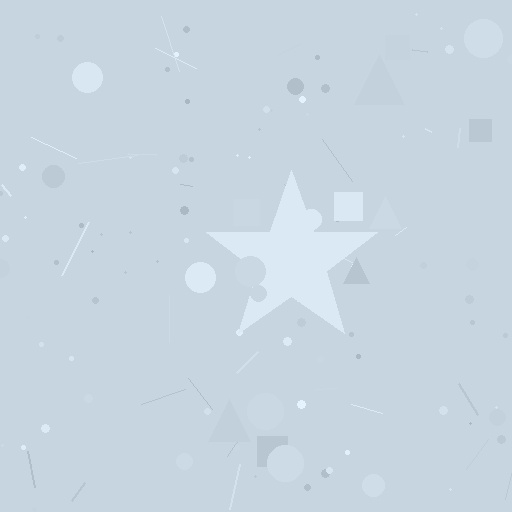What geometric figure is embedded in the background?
A star is embedded in the background.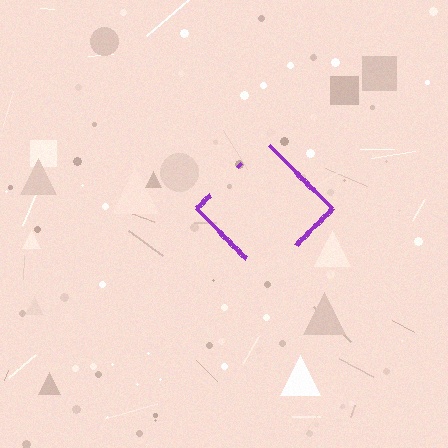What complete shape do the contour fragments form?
The contour fragments form a diamond.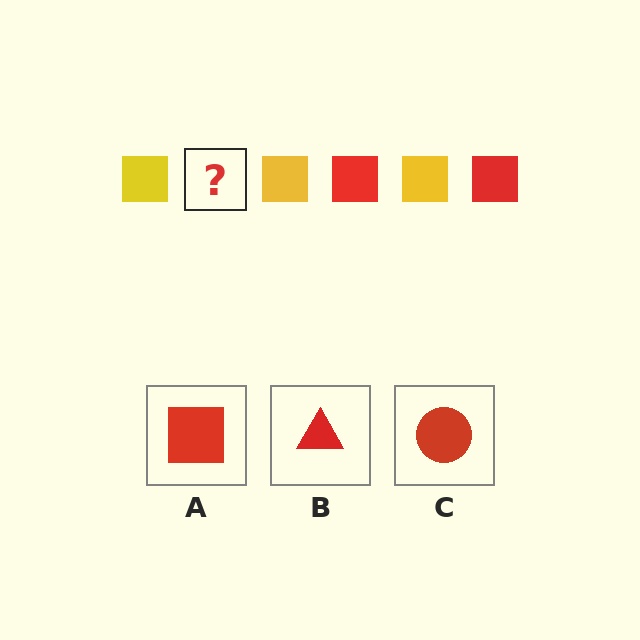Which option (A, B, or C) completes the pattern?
A.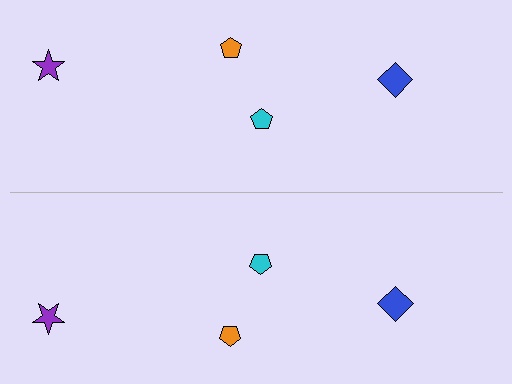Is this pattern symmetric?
Yes, this pattern has bilateral (reflection) symmetry.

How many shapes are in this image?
There are 8 shapes in this image.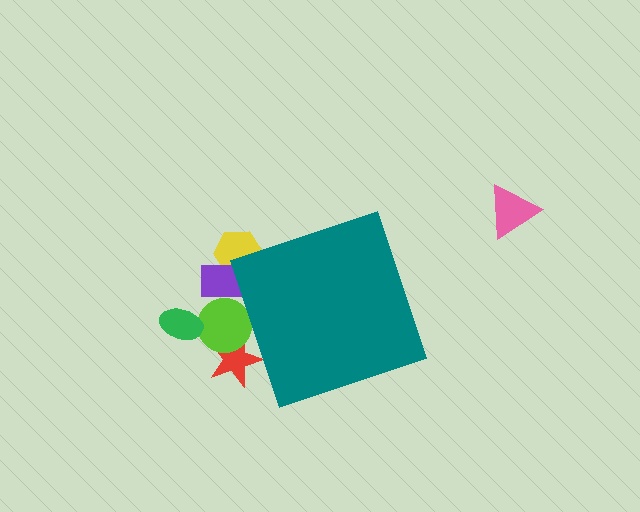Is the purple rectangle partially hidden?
Yes, the purple rectangle is partially hidden behind the teal diamond.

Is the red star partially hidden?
Yes, the red star is partially hidden behind the teal diamond.